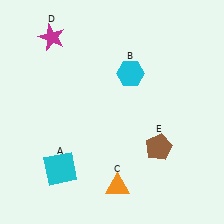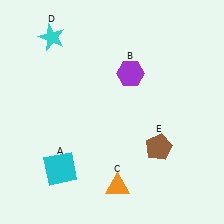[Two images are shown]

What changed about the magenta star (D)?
In Image 1, D is magenta. In Image 2, it changed to cyan.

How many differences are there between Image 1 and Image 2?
There are 2 differences between the two images.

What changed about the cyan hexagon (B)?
In Image 1, B is cyan. In Image 2, it changed to purple.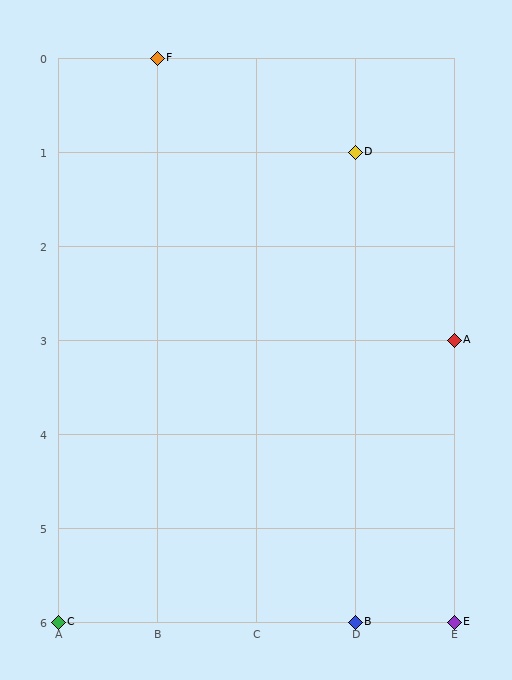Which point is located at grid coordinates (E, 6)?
Point E is at (E, 6).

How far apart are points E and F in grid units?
Points E and F are 3 columns and 6 rows apart (about 6.7 grid units diagonally).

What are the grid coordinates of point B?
Point B is at grid coordinates (D, 6).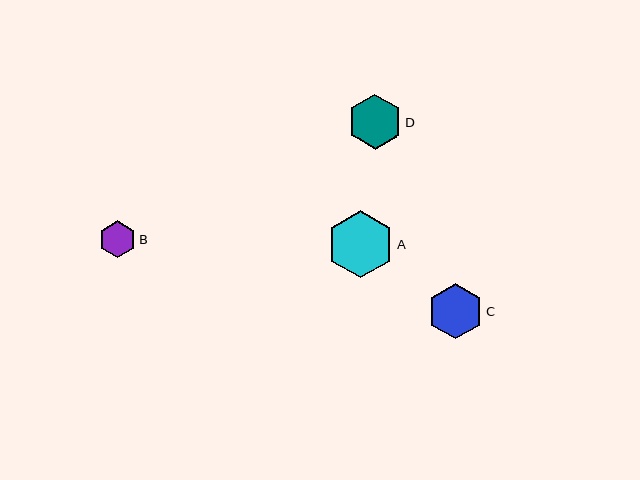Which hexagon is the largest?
Hexagon A is the largest with a size of approximately 67 pixels.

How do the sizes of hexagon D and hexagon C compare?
Hexagon D and hexagon C are approximately the same size.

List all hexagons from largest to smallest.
From largest to smallest: A, D, C, B.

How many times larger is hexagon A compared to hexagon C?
Hexagon A is approximately 1.2 times the size of hexagon C.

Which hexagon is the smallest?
Hexagon B is the smallest with a size of approximately 37 pixels.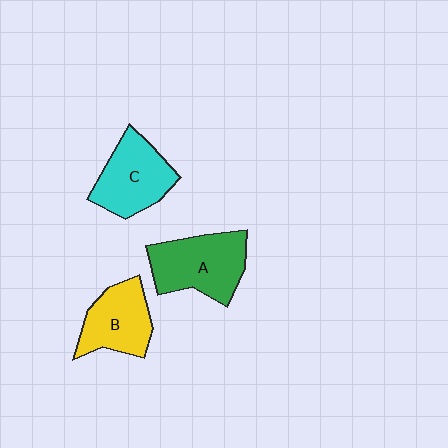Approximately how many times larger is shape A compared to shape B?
Approximately 1.2 times.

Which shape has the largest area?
Shape A (green).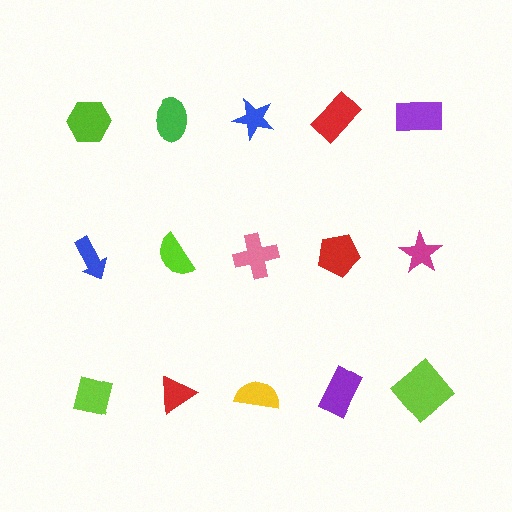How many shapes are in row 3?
5 shapes.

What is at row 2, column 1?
A blue arrow.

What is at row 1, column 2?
A green ellipse.